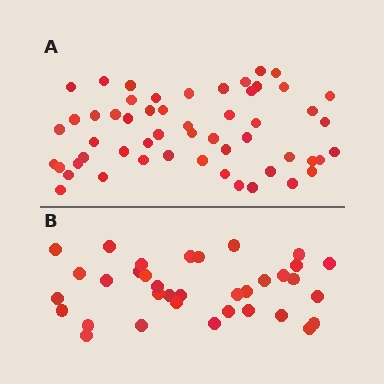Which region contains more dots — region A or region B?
Region A (the top region) has more dots.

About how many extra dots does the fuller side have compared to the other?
Region A has approximately 20 more dots than region B.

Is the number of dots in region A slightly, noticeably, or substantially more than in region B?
Region A has substantially more. The ratio is roughly 1.5 to 1.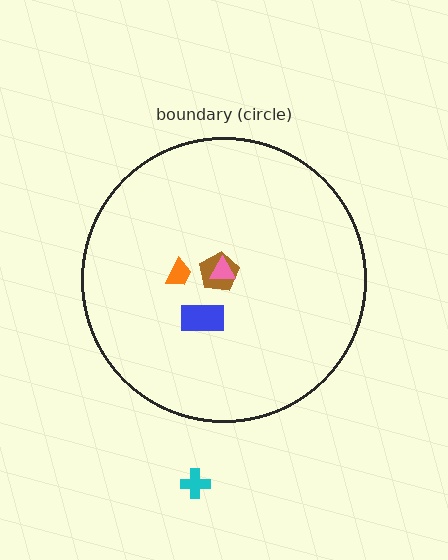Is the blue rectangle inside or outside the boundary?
Inside.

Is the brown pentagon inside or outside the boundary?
Inside.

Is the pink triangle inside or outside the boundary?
Inside.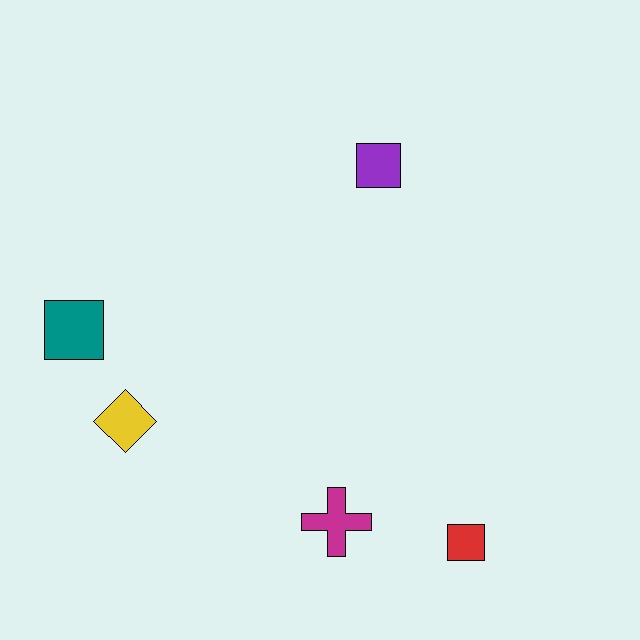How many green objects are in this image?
There are no green objects.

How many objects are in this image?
There are 5 objects.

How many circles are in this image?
There are no circles.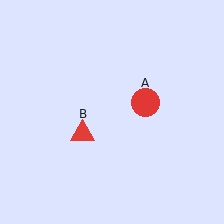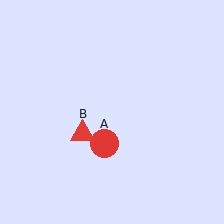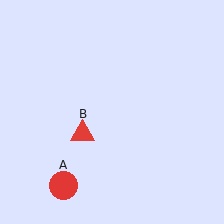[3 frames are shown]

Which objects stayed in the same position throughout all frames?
Red triangle (object B) remained stationary.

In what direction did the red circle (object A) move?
The red circle (object A) moved down and to the left.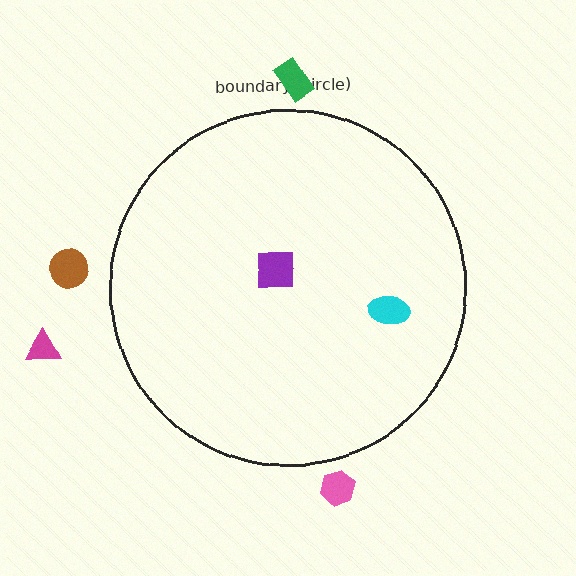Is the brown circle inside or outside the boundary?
Outside.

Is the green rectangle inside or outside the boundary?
Outside.